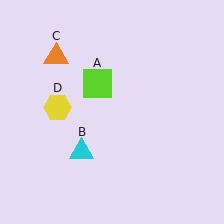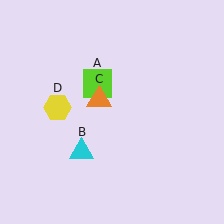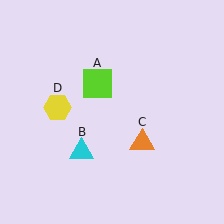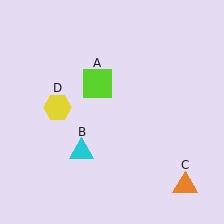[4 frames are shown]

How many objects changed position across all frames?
1 object changed position: orange triangle (object C).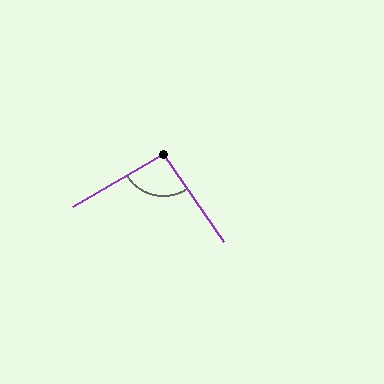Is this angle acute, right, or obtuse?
It is approximately a right angle.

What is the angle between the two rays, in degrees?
Approximately 94 degrees.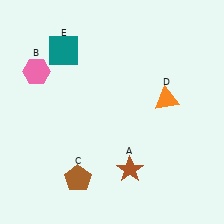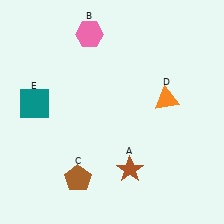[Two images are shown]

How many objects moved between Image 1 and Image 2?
2 objects moved between the two images.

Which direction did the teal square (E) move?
The teal square (E) moved down.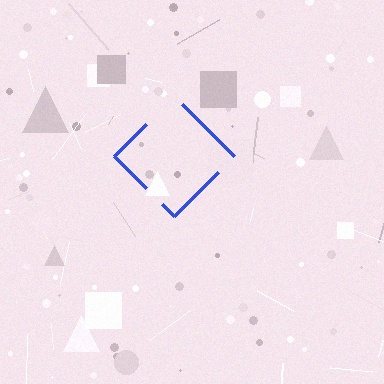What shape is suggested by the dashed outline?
The dashed outline suggests a diamond.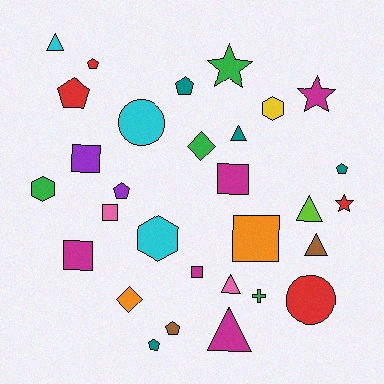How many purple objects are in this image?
There are 2 purple objects.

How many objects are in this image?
There are 30 objects.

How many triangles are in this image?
There are 6 triangles.